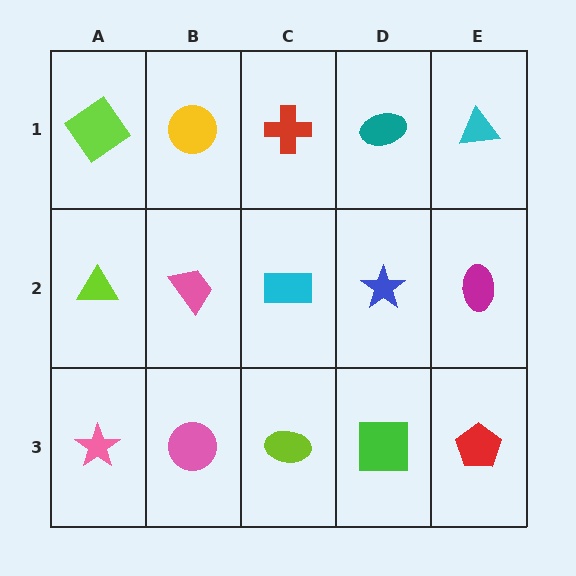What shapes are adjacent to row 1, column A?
A lime triangle (row 2, column A), a yellow circle (row 1, column B).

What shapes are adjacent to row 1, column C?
A cyan rectangle (row 2, column C), a yellow circle (row 1, column B), a teal ellipse (row 1, column D).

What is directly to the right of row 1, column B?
A red cross.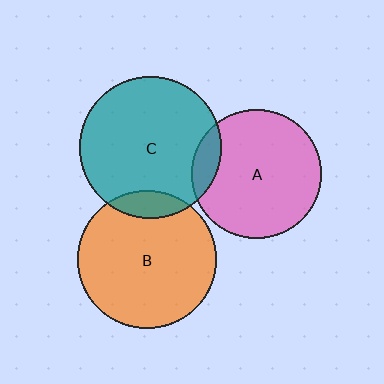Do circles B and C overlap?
Yes.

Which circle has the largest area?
Circle C (teal).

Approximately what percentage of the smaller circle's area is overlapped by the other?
Approximately 10%.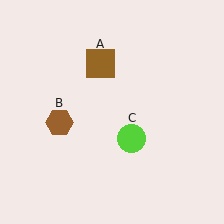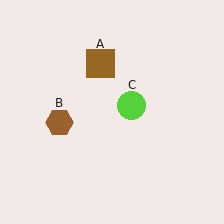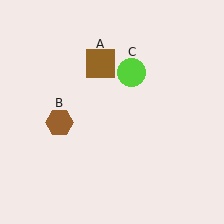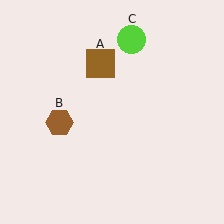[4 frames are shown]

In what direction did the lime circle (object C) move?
The lime circle (object C) moved up.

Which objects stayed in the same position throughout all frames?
Brown square (object A) and brown hexagon (object B) remained stationary.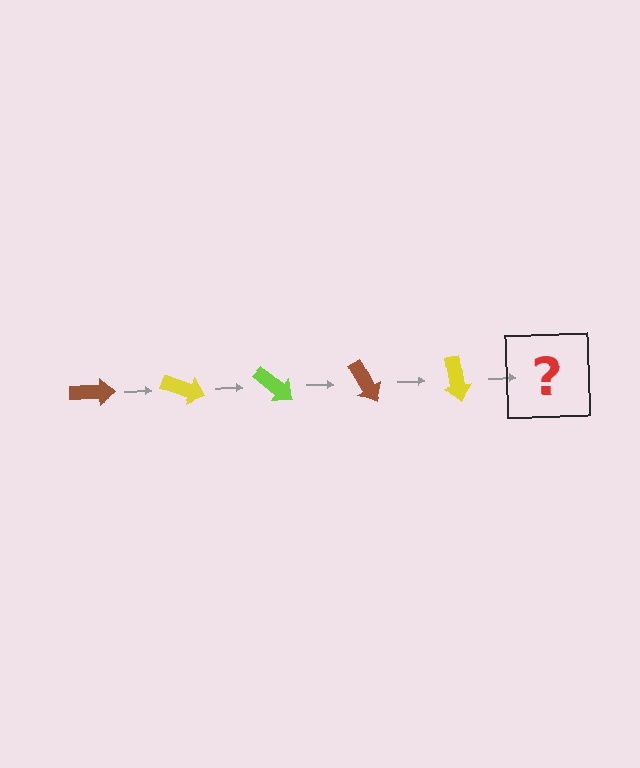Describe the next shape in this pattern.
It should be a lime arrow, rotated 100 degrees from the start.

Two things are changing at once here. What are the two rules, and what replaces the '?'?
The two rules are that it rotates 20 degrees each step and the color cycles through brown, yellow, and lime. The '?' should be a lime arrow, rotated 100 degrees from the start.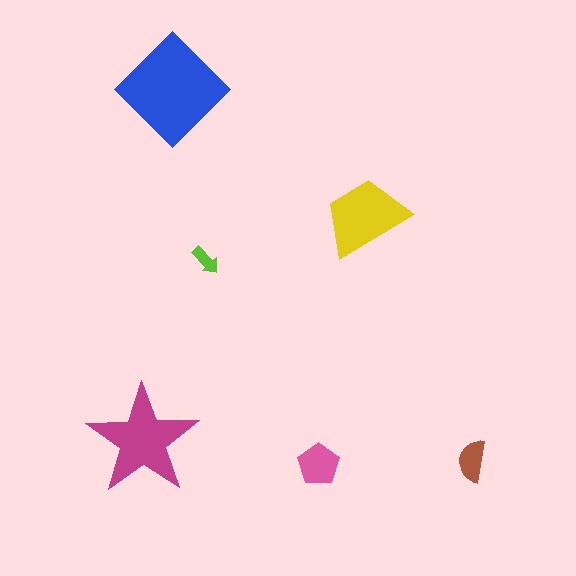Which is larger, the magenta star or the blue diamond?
The blue diamond.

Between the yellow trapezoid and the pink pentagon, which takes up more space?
The yellow trapezoid.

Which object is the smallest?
The lime arrow.